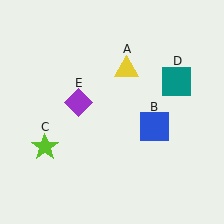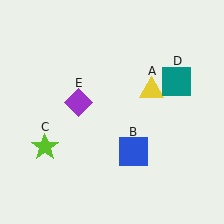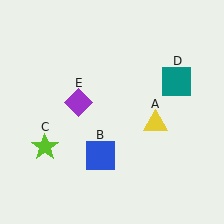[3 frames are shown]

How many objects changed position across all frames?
2 objects changed position: yellow triangle (object A), blue square (object B).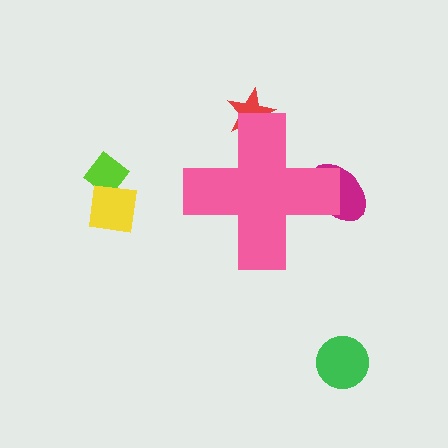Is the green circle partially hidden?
No, the green circle is fully visible.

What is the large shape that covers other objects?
A pink cross.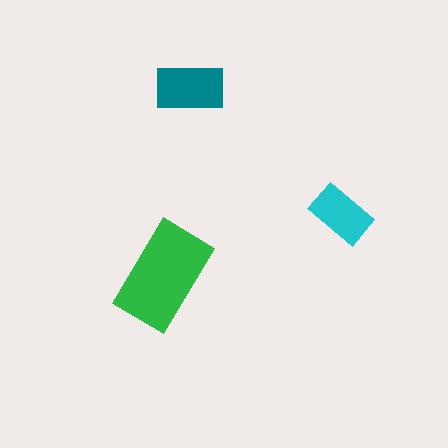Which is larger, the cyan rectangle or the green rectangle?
The green one.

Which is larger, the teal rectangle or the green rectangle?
The green one.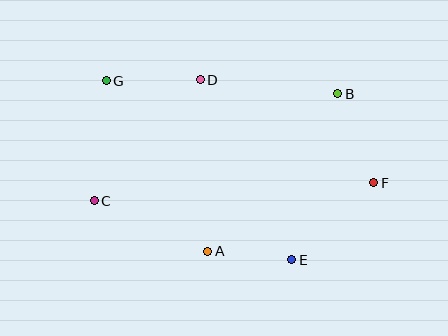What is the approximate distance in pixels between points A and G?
The distance between A and G is approximately 199 pixels.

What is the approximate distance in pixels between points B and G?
The distance between B and G is approximately 232 pixels.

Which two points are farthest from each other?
Points F and G are farthest from each other.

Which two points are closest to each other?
Points A and E are closest to each other.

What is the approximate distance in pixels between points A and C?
The distance between A and C is approximately 124 pixels.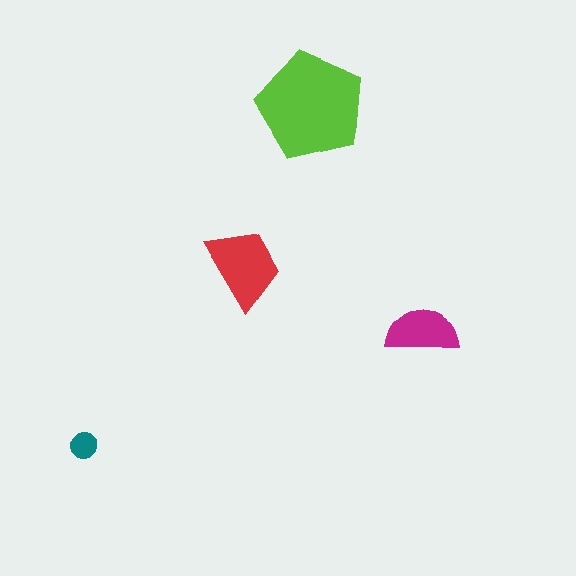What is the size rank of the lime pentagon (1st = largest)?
1st.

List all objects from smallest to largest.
The teal circle, the magenta semicircle, the red trapezoid, the lime pentagon.